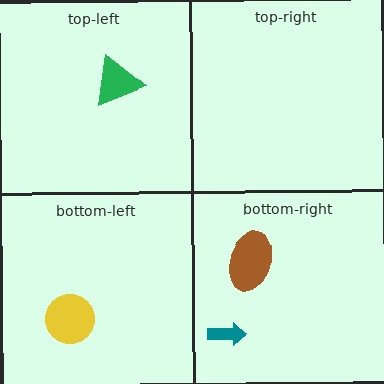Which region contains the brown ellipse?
The bottom-right region.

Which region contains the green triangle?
The top-left region.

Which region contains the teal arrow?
The bottom-right region.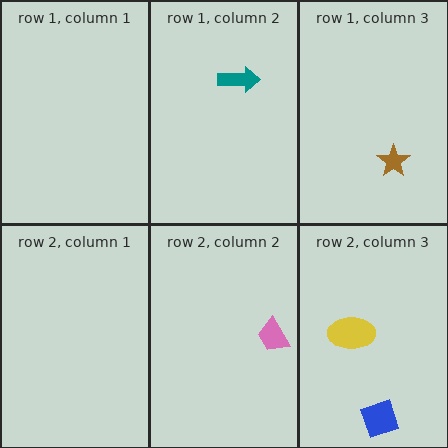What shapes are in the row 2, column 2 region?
The pink trapezoid.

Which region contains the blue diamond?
The row 2, column 3 region.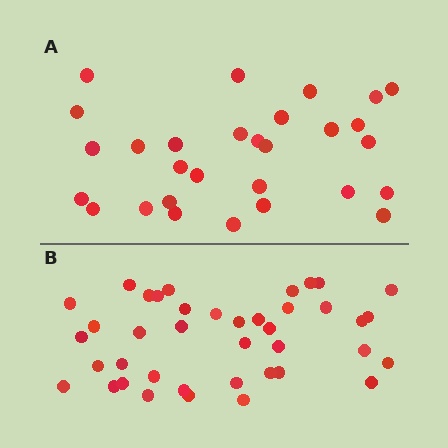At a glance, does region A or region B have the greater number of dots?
Region B (the bottom region) has more dots.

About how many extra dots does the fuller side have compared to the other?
Region B has roughly 12 or so more dots than region A.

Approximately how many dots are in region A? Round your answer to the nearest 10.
About 30 dots. (The exact count is 29, which rounds to 30.)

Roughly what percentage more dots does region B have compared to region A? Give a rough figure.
About 40% more.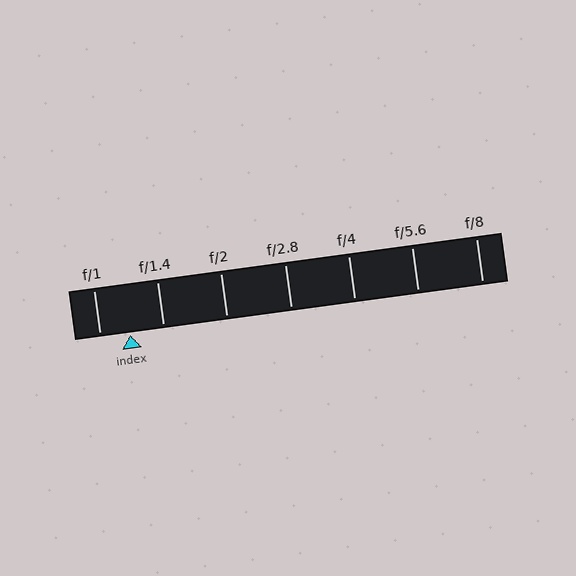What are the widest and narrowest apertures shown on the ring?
The widest aperture shown is f/1 and the narrowest is f/8.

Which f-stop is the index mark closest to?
The index mark is closest to f/1.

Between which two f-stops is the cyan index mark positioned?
The index mark is between f/1 and f/1.4.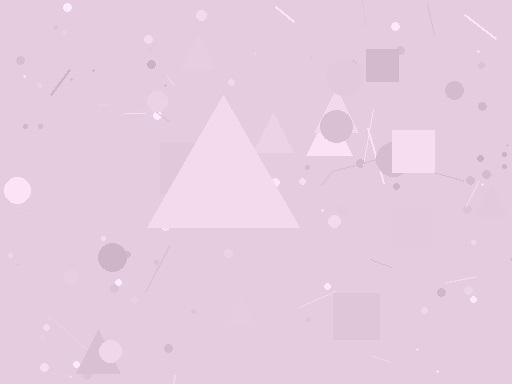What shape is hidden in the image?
A triangle is hidden in the image.